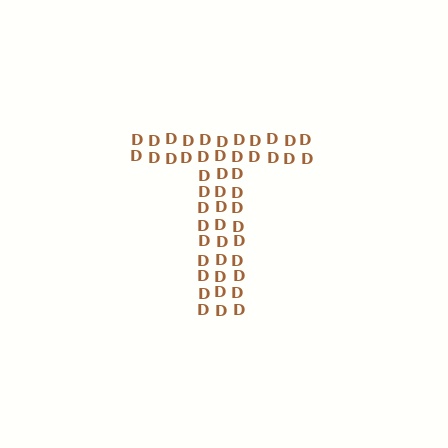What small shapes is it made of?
It is made of small letter D's.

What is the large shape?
The large shape is the letter T.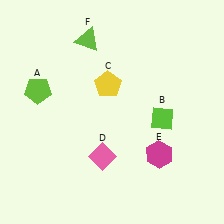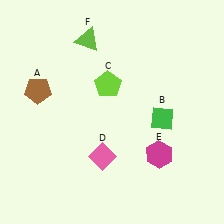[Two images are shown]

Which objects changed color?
A changed from lime to brown. B changed from lime to green. C changed from yellow to lime.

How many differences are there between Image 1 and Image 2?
There are 3 differences between the two images.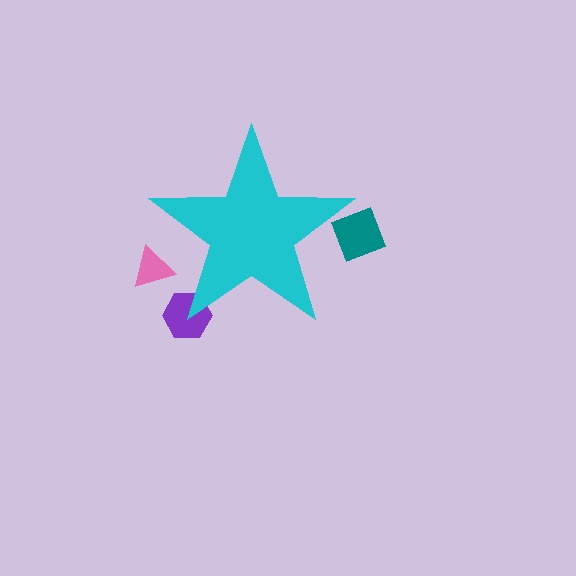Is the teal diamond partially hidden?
Yes, the teal diamond is partially hidden behind the cyan star.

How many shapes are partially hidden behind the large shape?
3 shapes are partially hidden.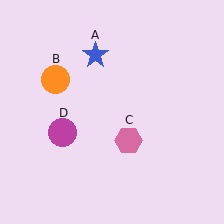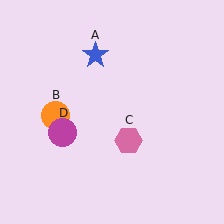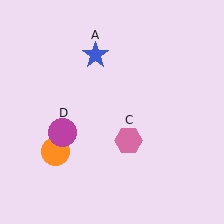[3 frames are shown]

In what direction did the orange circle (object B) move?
The orange circle (object B) moved down.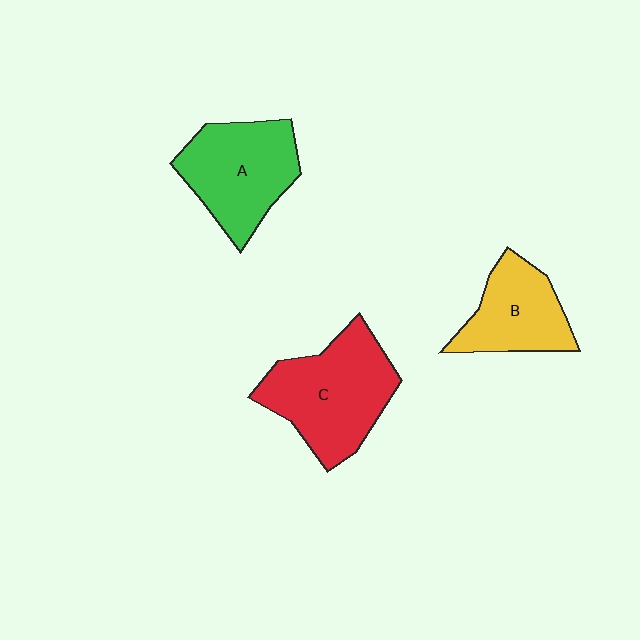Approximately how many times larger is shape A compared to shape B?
Approximately 1.3 times.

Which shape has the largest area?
Shape C (red).